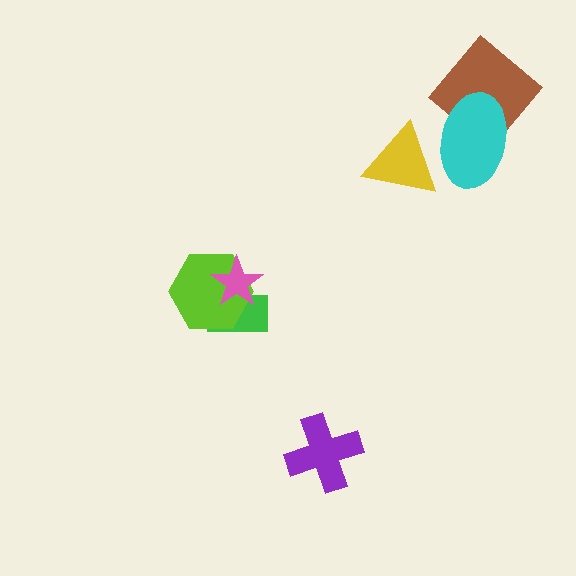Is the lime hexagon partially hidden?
Yes, it is partially covered by another shape.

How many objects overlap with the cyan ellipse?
2 objects overlap with the cyan ellipse.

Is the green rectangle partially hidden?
Yes, it is partially covered by another shape.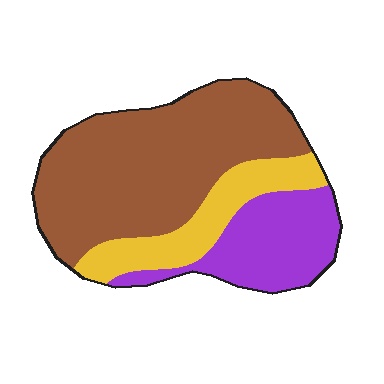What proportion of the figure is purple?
Purple takes up about one quarter (1/4) of the figure.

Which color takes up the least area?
Yellow, at roughly 20%.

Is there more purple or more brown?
Brown.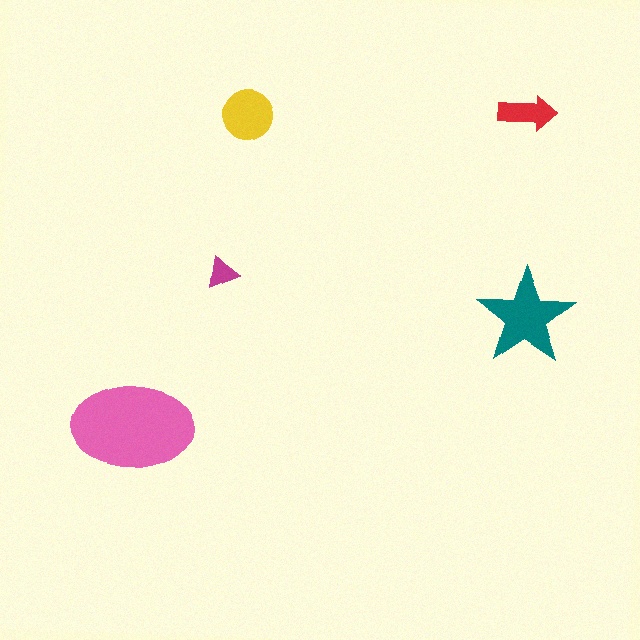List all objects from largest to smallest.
The pink ellipse, the teal star, the yellow circle, the red arrow, the magenta triangle.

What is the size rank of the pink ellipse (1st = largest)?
1st.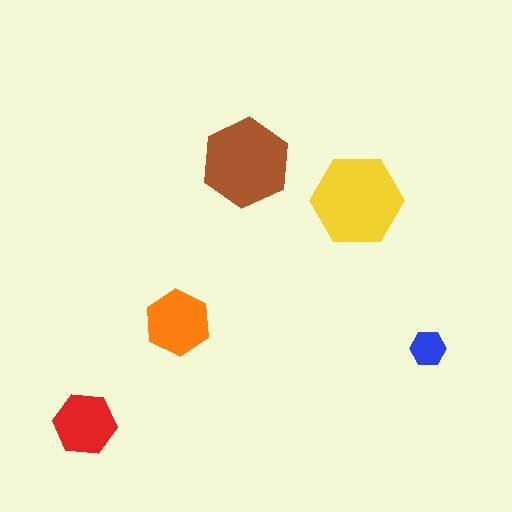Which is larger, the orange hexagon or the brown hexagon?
The brown one.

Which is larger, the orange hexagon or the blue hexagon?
The orange one.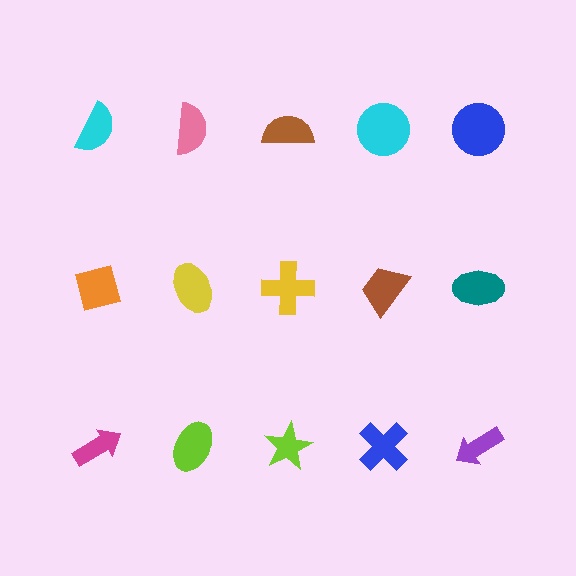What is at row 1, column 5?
A blue circle.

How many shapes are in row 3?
5 shapes.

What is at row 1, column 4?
A cyan circle.